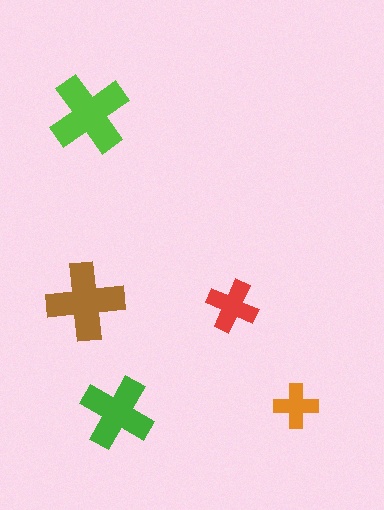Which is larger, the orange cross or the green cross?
The green one.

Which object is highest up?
The lime cross is topmost.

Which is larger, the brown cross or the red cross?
The brown one.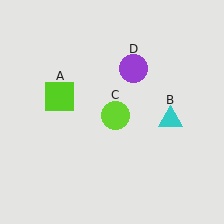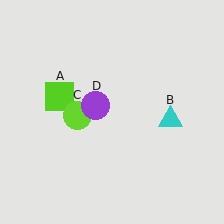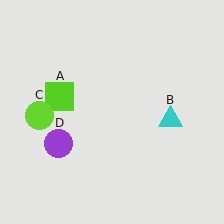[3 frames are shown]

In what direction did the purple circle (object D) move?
The purple circle (object D) moved down and to the left.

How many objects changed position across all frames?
2 objects changed position: lime circle (object C), purple circle (object D).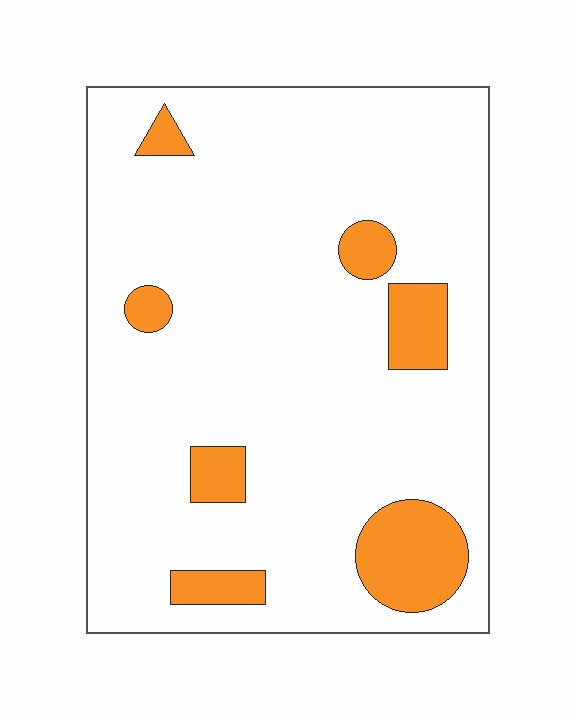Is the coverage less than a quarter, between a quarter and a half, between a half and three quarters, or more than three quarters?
Less than a quarter.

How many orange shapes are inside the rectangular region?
7.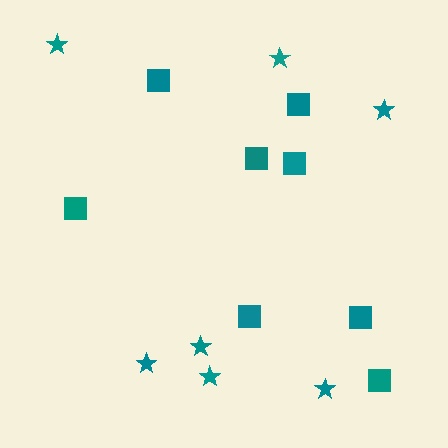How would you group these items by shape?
There are 2 groups: one group of squares (8) and one group of stars (7).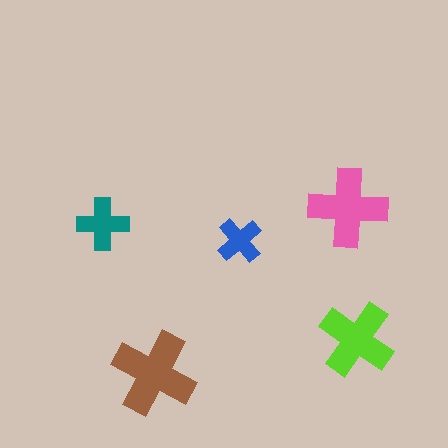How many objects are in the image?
There are 5 objects in the image.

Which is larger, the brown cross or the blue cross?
The brown one.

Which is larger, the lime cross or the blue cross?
The lime one.